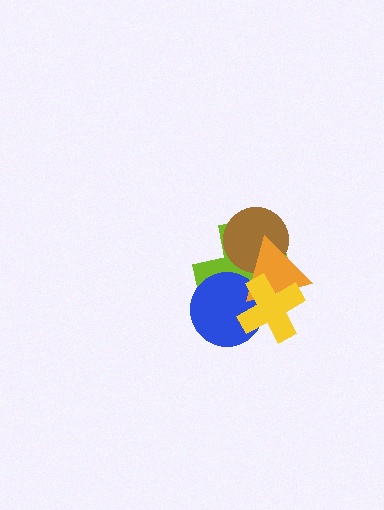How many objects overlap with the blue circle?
3 objects overlap with the blue circle.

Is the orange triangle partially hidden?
Yes, it is partially covered by another shape.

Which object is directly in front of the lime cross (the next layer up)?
The brown circle is directly in front of the lime cross.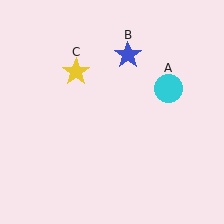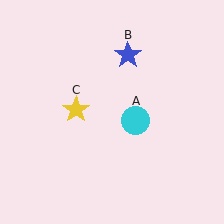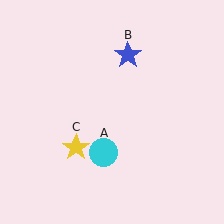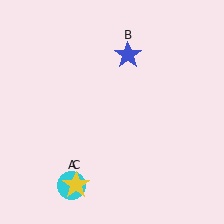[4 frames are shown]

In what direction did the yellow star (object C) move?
The yellow star (object C) moved down.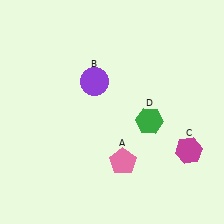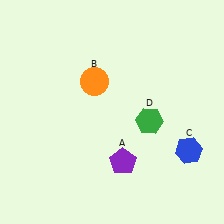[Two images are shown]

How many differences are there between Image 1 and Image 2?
There are 3 differences between the two images.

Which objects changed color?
A changed from pink to purple. B changed from purple to orange. C changed from magenta to blue.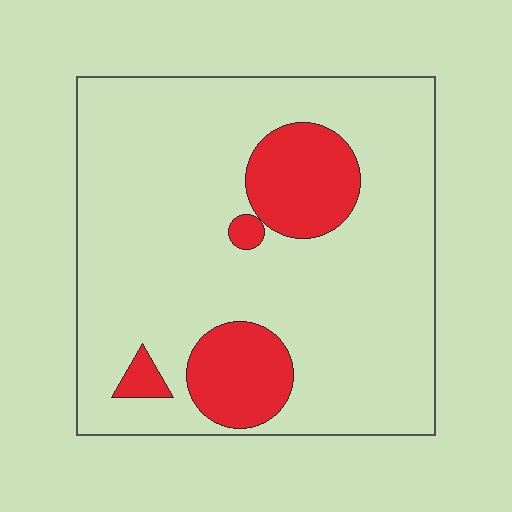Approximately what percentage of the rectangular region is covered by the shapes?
Approximately 15%.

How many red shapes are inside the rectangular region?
4.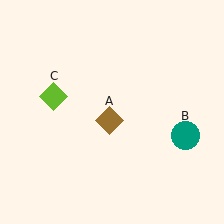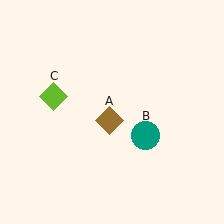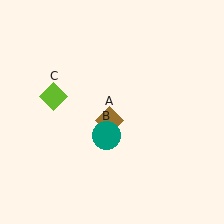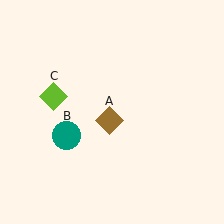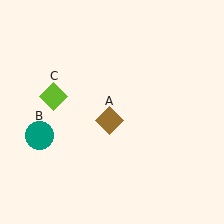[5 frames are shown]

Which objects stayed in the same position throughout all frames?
Brown diamond (object A) and lime diamond (object C) remained stationary.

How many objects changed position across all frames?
1 object changed position: teal circle (object B).